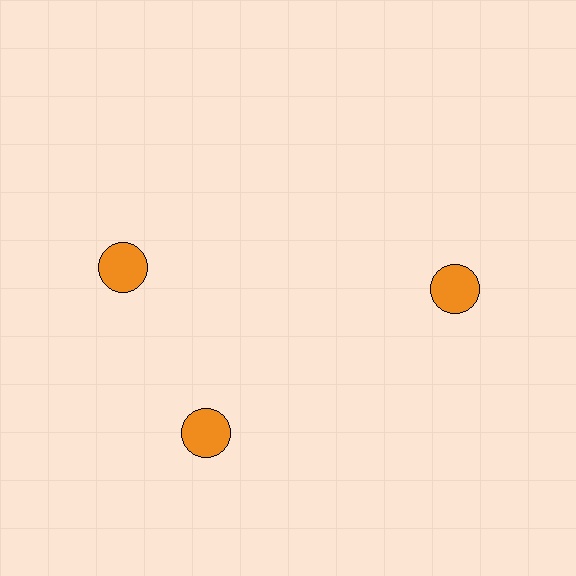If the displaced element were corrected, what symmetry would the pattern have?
It would have 3-fold rotational symmetry — the pattern would map onto itself every 120 degrees.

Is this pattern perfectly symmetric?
No. The 3 orange circles are arranged in a ring, but one element near the 11 o'clock position is rotated out of alignment along the ring, breaking the 3-fold rotational symmetry.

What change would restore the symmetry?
The symmetry would be restored by rotating it back into even spacing with its neighbors so that all 3 circles sit at equal angles and equal distance from the center.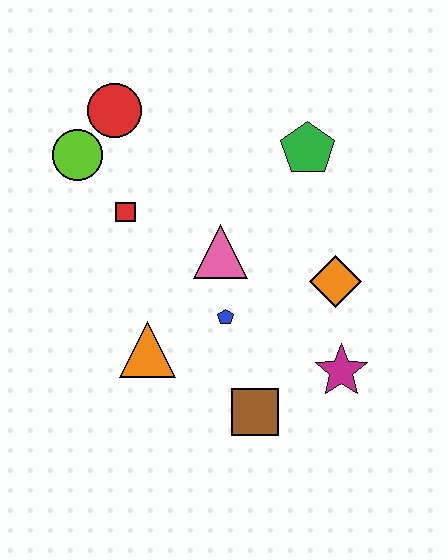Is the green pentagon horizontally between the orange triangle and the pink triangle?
No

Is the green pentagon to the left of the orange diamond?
Yes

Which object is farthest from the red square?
The magenta star is farthest from the red square.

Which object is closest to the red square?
The lime circle is closest to the red square.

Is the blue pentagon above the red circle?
No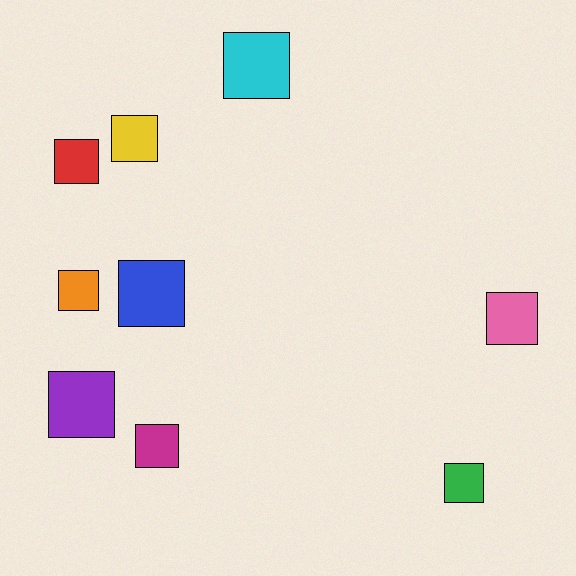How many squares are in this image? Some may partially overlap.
There are 9 squares.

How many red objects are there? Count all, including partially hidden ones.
There is 1 red object.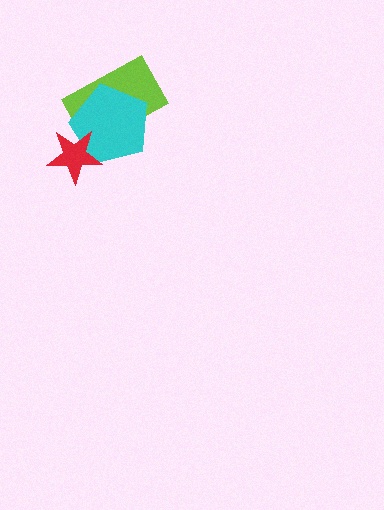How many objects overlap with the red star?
2 objects overlap with the red star.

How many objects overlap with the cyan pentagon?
2 objects overlap with the cyan pentagon.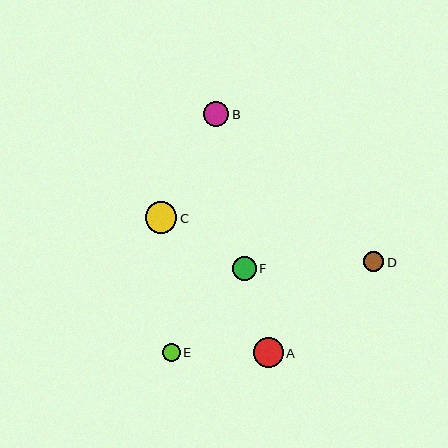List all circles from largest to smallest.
From largest to smallest: C, A, B, F, D, E.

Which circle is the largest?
Circle C is the largest with a size of approximately 32 pixels.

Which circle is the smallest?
Circle E is the smallest with a size of approximately 18 pixels.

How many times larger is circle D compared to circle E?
Circle D is approximately 1.2 times the size of circle E.